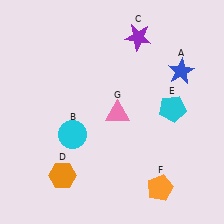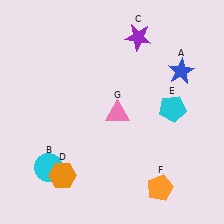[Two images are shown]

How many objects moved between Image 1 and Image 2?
1 object moved between the two images.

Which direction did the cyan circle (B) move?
The cyan circle (B) moved down.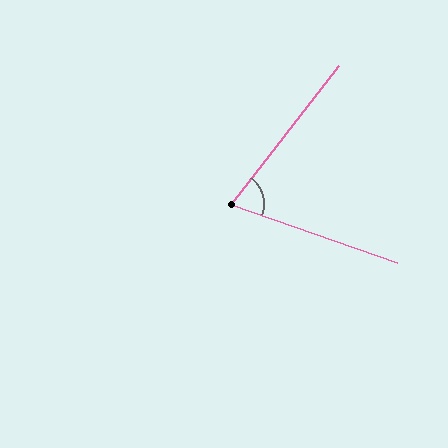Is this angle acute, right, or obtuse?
It is acute.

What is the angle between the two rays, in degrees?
Approximately 71 degrees.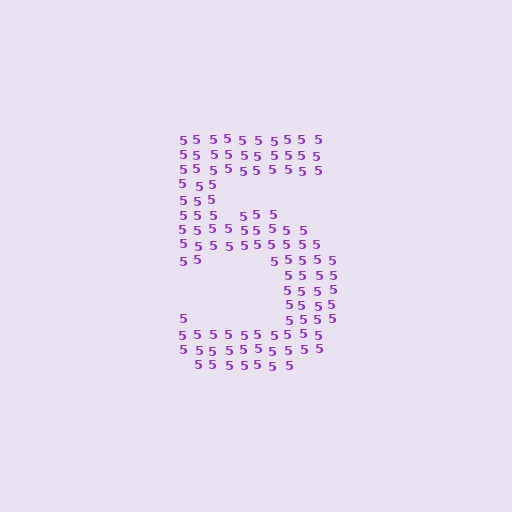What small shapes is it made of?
It is made of small digit 5's.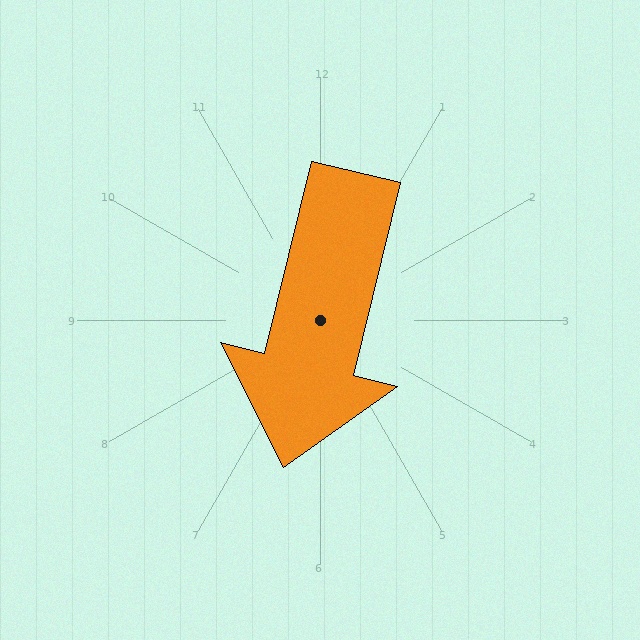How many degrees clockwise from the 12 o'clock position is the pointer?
Approximately 194 degrees.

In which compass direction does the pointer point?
South.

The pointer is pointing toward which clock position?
Roughly 6 o'clock.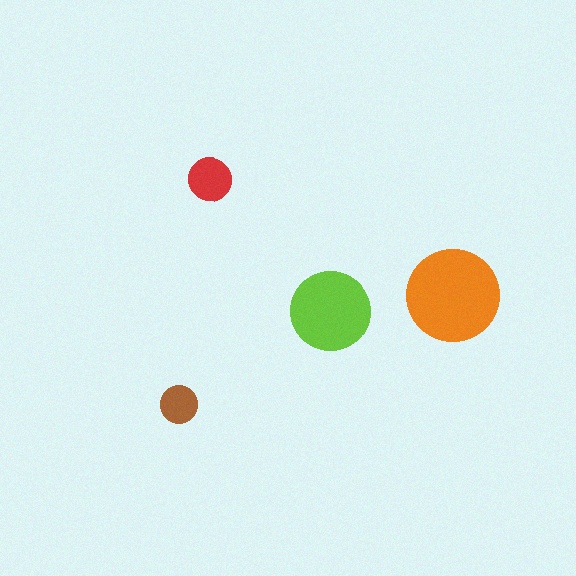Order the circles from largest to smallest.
the orange one, the lime one, the red one, the brown one.